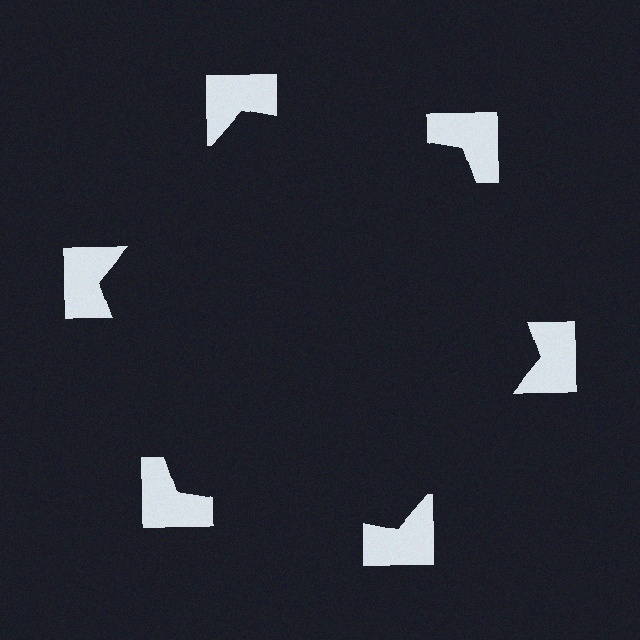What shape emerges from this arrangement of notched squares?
An illusory hexagon — its edges are inferred from the aligned wedge cuts in the notched squares, not physically drawn.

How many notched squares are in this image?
There are 6 — one at each vertex of the illusory hexagon.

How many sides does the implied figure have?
6 sides.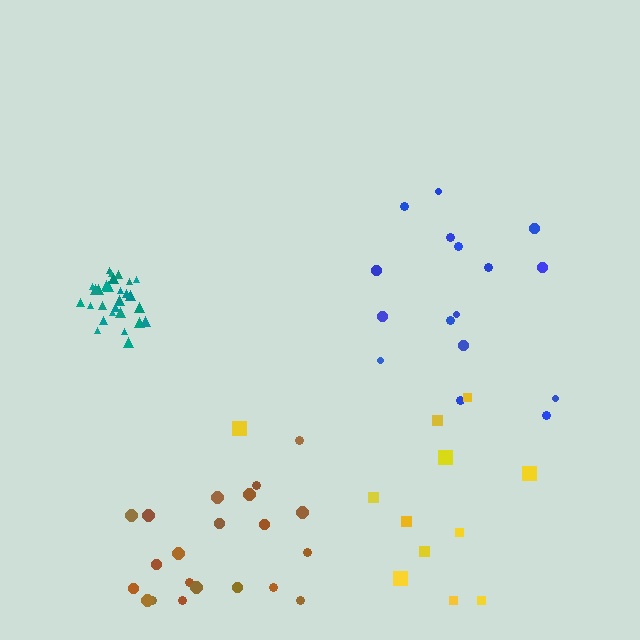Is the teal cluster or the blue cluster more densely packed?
Teal.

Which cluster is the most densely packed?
Teal.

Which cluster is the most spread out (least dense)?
Yellow.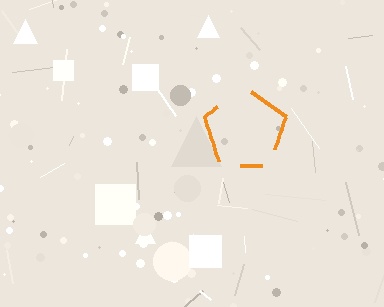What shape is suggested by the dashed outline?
The dashed outline suggests a pentagon.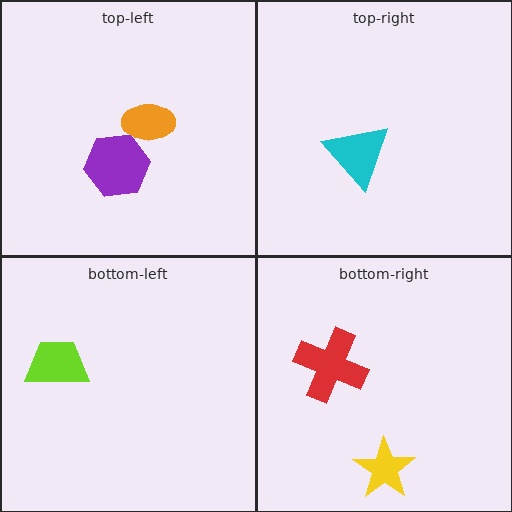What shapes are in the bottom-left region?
The lime trapezoid.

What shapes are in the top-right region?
The cyan triangle.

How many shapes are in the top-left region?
2.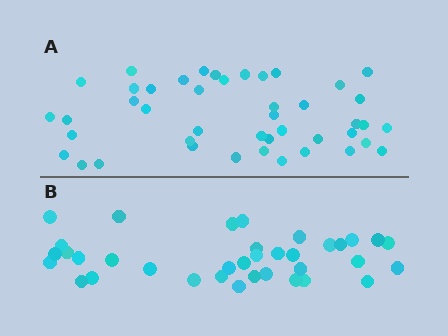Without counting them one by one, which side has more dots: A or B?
Region A (the top region) has more dots.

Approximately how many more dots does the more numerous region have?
Region A has roughly 8 or so more dots than region B.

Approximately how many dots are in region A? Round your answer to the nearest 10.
About 40 dots. (The exact count is 44, which rounds to 40.)